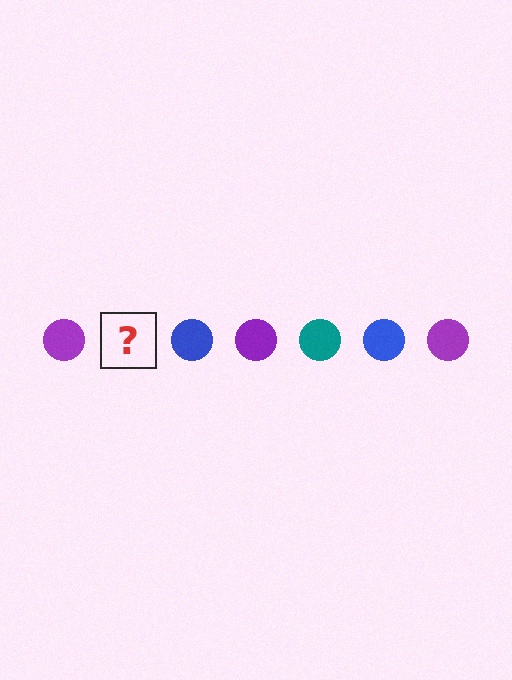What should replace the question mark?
The question mark should be replaced with a teal circle.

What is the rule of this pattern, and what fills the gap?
The rule is that the pattern cycles through purple, teal, blue circles. The gap should be filled with a teal circle.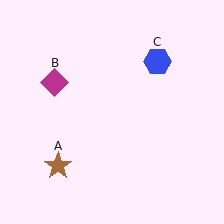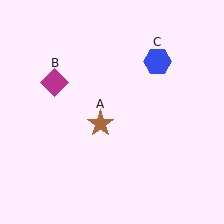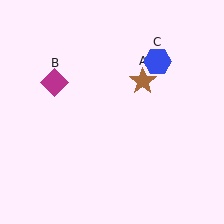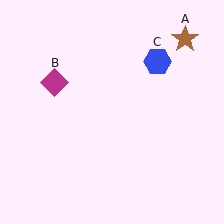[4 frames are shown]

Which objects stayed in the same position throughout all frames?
Magenta diamond (object B) and blue hexagon (object C) remained stationary.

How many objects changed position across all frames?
1 object changed position: brown star (object A).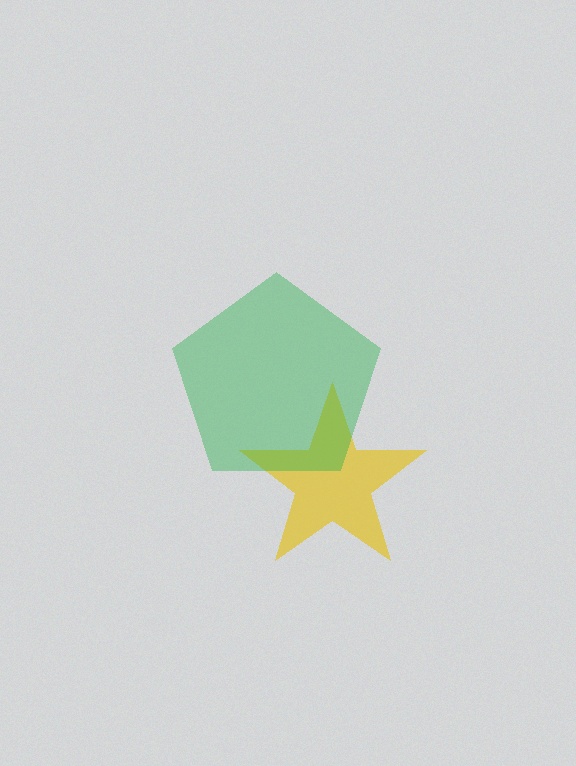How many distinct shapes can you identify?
There are 2 distinct shapes: a yellow star, a green pentagon.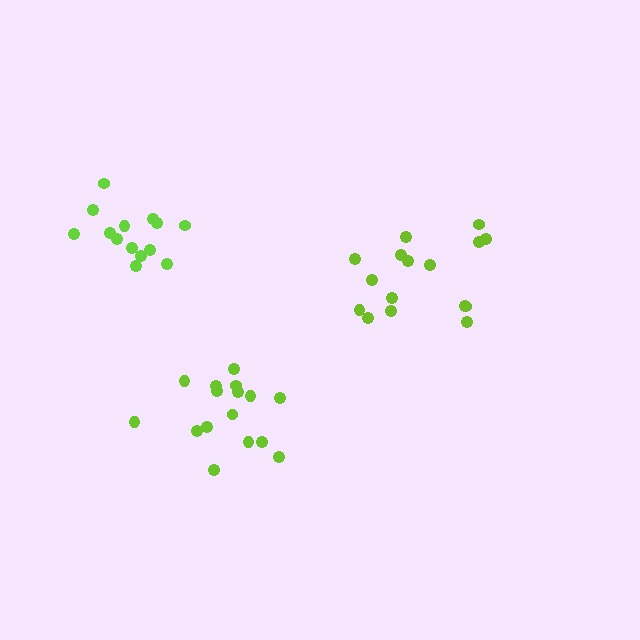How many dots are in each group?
Group 1: 14 dots, Group 2: 16 dots, Group 3: 16 dots (46 total).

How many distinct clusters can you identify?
There are 3 distinct clusters.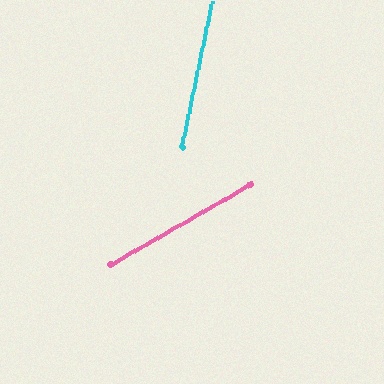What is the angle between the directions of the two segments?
Approximately 49 degrees.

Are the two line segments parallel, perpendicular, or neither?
Neither parallel nor perpendicular — they differ by about 49°.